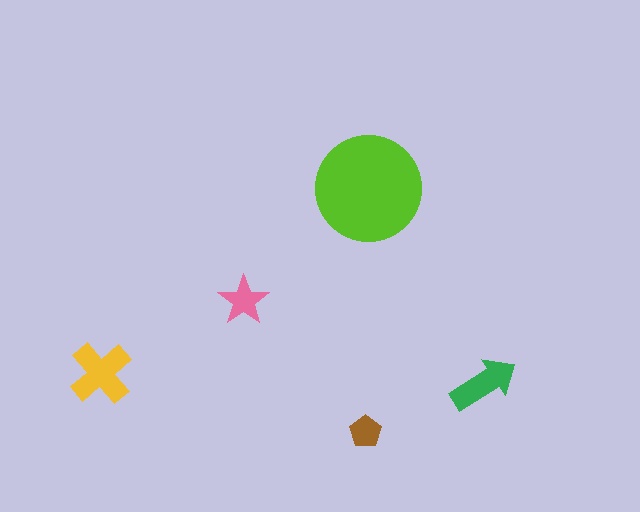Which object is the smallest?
The brown pentagon.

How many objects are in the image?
There are 5 objects in the image.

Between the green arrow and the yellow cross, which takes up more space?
The yellow cross.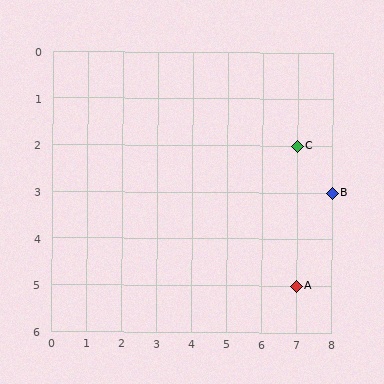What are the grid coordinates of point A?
Point A is at grid coordinates (7, 5).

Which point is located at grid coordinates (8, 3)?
Point B is at (8, 3).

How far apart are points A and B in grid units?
Points A and B are 1 column and 2 rows apart (about 2.2 grid units diagonally).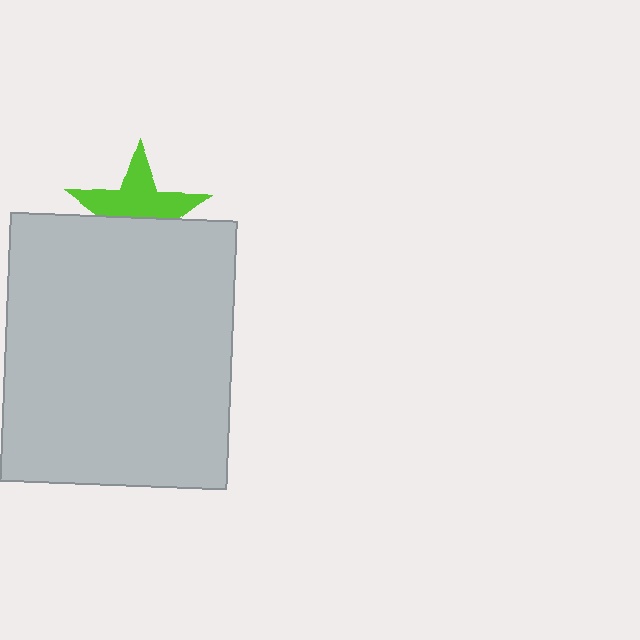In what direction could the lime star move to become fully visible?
The lime star could move up. That would shift it out from behind the light gray rectangle entirely.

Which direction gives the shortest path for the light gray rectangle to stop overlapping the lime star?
Moving down gives the shortest separation.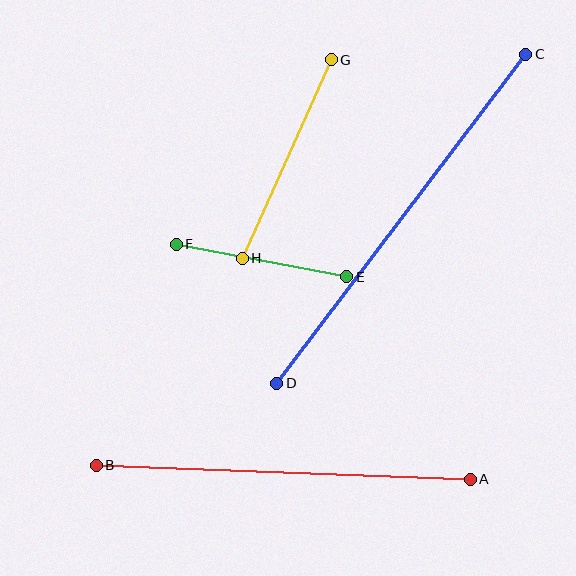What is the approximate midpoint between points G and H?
The midpoint is at approximately (287, 159) pixels.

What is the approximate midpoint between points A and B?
The midpoint is at approximately (283, 472) pixels.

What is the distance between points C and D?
The distance is approximately 413 pixels.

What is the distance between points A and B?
The distance is approximately 374 pixels.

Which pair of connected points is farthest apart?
Points C and D are farthest apart.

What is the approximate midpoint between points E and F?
The midpoint is at approximately (261, 261) pixels.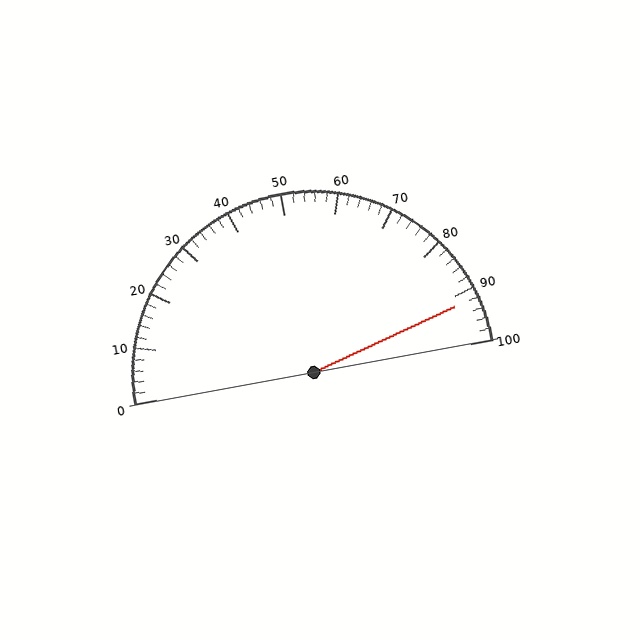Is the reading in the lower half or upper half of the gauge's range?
The reading is in the upper half of the range (0 to 100).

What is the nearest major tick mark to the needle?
The nearest major tick mark is 90.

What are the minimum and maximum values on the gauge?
The gauge ranges from 0 to 100.